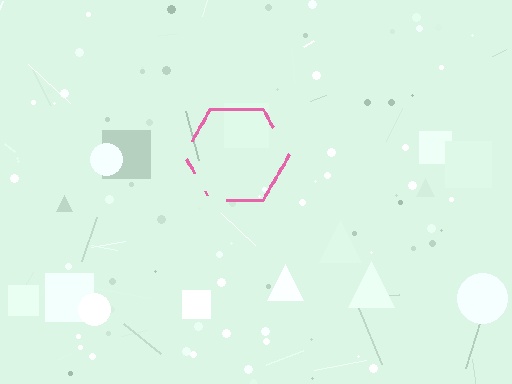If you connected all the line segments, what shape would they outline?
They would outline a hexagon.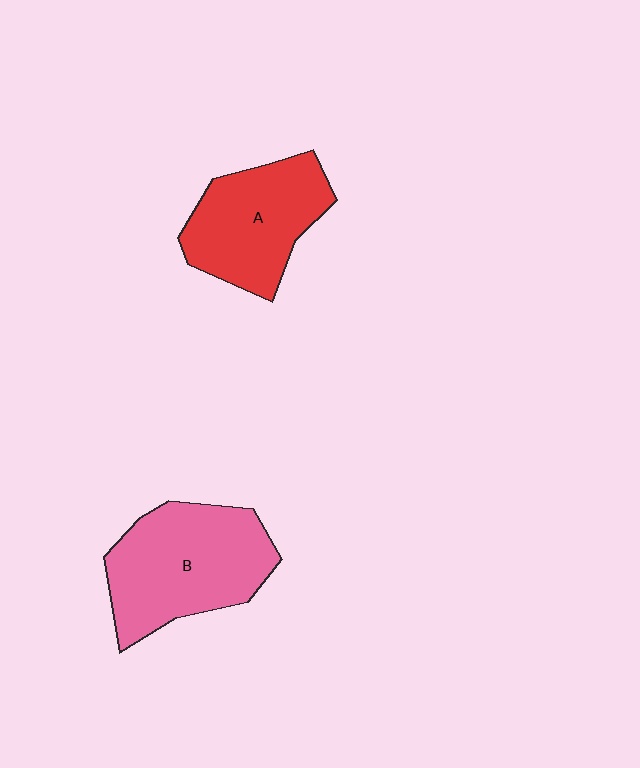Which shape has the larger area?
Shape B (pink).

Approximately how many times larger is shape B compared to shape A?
Approximately 1.2 times.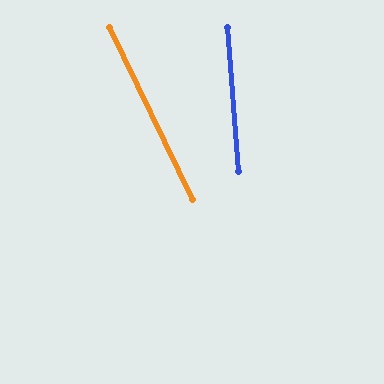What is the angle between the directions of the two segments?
Approximately 22 degrees.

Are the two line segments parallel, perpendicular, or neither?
Neither parallel nor perpendicular — they differ by about 22°.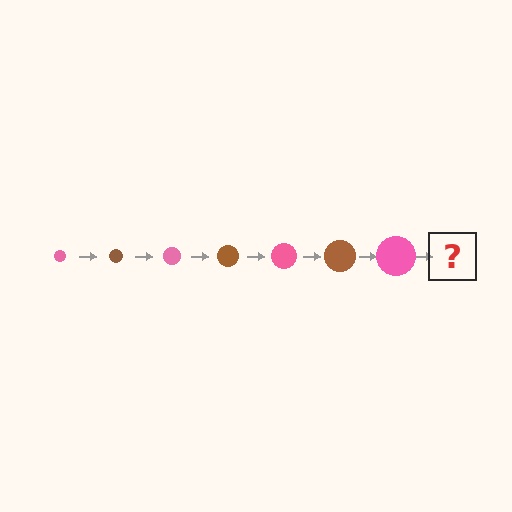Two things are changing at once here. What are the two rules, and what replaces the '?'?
The two rules are that the circle grows larger each step and the color cycles through pink and brown. The '?' should be a brown circle, larger than the previous one.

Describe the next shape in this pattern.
It should be a brown circle, larger than the previous one.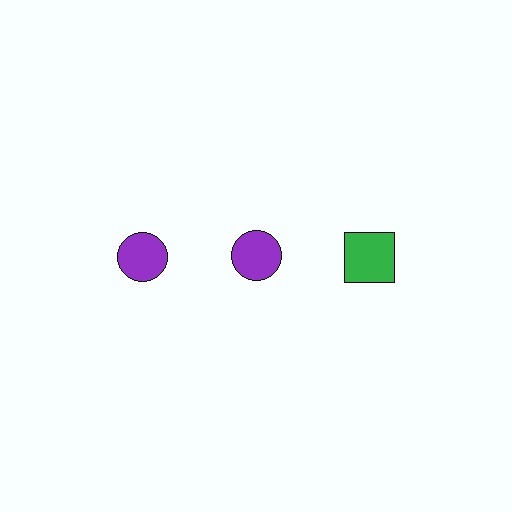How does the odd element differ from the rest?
It differs in both color (green instead of purple) and shape (square instead of circle).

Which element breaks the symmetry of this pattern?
The green square in the top row, center column breaks the symmetry. All other shapes are purple circles.